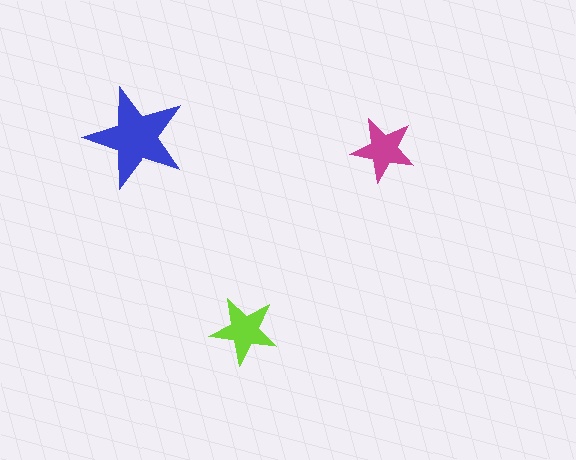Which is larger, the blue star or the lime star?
The blue one.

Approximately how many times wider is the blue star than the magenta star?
About 1.5 times wider.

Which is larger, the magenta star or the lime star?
The lime one.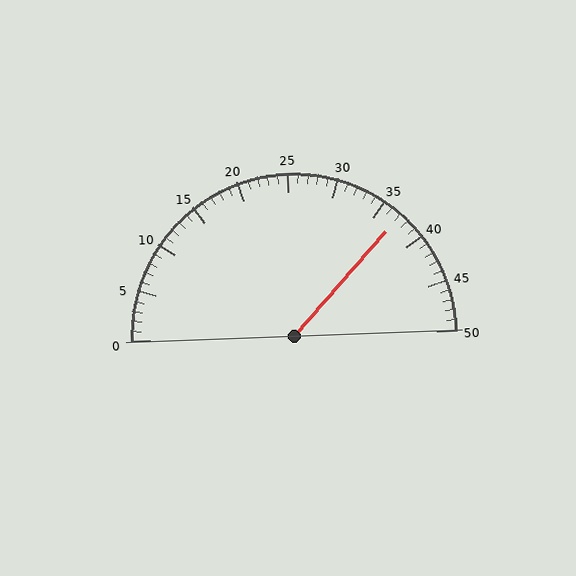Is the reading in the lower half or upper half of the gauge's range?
The reading is in the upper half of the range (0 to 50).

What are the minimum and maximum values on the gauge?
The gauge ranges from 0 to 50.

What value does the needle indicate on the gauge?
The needle indicates approximately 37.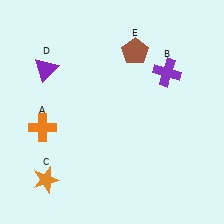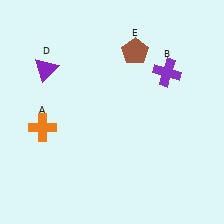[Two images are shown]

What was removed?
The orange star (C) was removed in Image 2.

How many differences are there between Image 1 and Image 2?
There is 1 difference between the two images.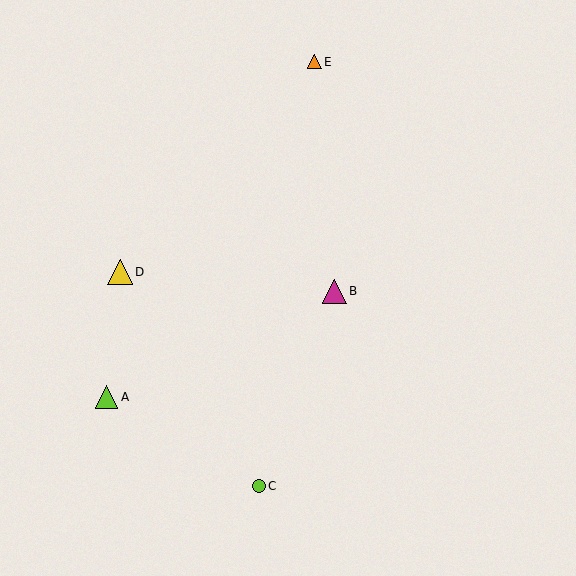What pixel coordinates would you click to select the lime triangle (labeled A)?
Click at (107, 397) to select the lime triangle A.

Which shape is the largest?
The yellow triangle (labeled D) is the largest.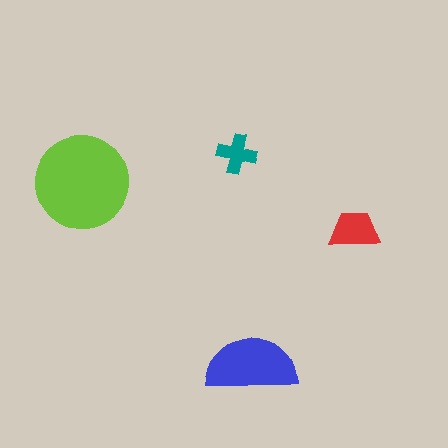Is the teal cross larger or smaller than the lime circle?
Smaller.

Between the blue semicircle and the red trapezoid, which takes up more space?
The blue semicircle.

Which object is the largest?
The lime circle.